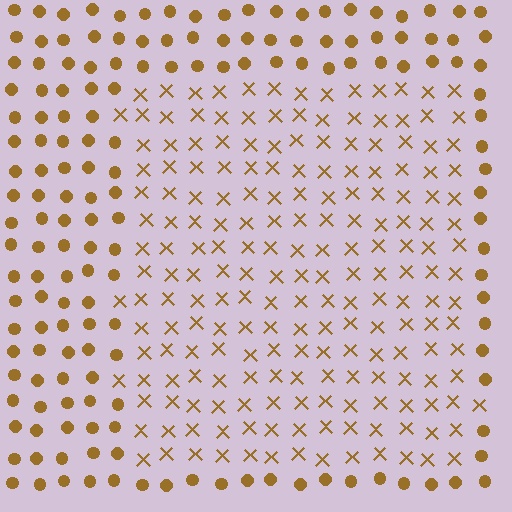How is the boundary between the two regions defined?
The boundary is defined by a change in element shape: X marks inside vs. circles outside. All elements share the same color and spacing.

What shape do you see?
I see a rectangle.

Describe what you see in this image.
The image is filled with small brown elements arranged in a uniform grid. A rectangle-shaped region contains X marks, while the surrounding area contains circles. The boundary is defined purely by the change in element shape.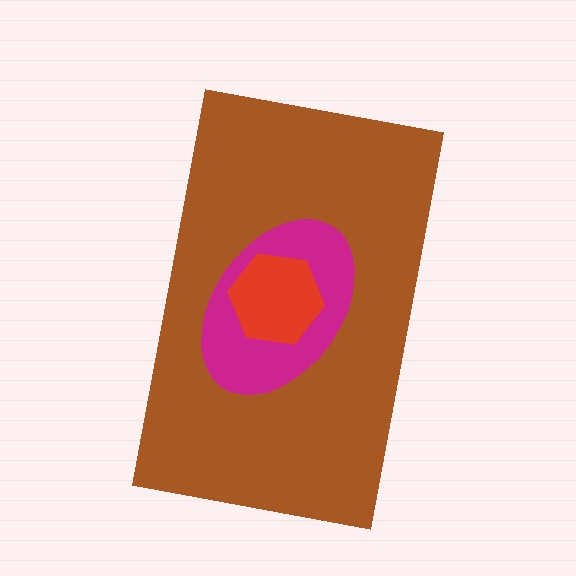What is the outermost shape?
The brown rectangle.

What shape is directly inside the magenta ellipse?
The red hexagon.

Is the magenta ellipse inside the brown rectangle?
Yes.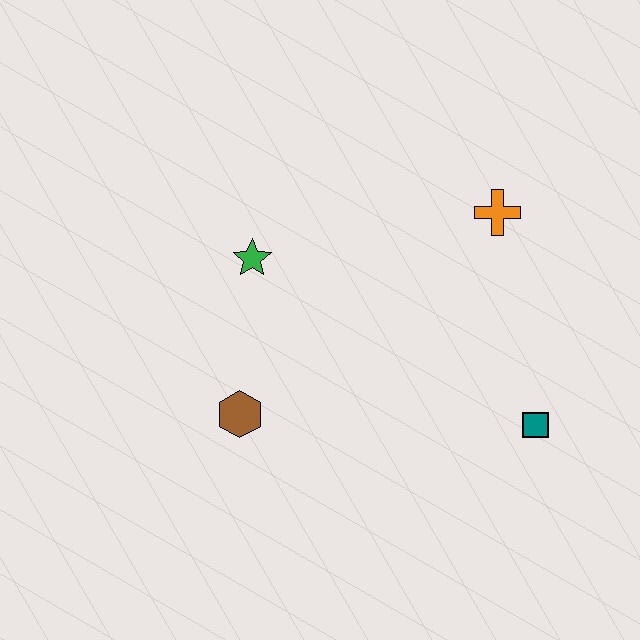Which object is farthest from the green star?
The teal square is farthest from the green star.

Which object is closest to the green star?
The brown hexagon is closest to the green star.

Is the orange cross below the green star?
No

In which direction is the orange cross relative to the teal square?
The orange cross is above the teal square.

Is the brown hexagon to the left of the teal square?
Yes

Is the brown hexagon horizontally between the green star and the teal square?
No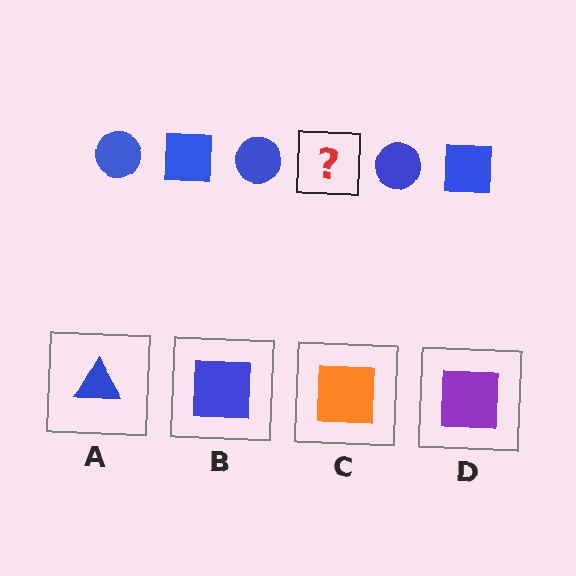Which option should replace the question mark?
Option B.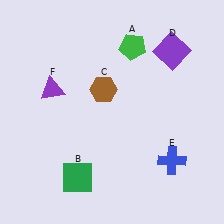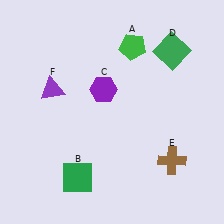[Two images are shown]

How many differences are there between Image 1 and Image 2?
There are 3 differences between the two images.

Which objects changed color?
C changed from brown to purple. D changed from purple to green. E changed from blue to brown.